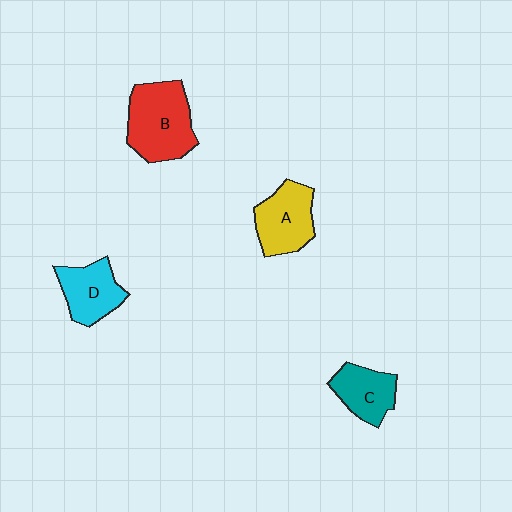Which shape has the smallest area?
Shape C (teal).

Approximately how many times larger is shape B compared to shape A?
Approximately 1.3 times.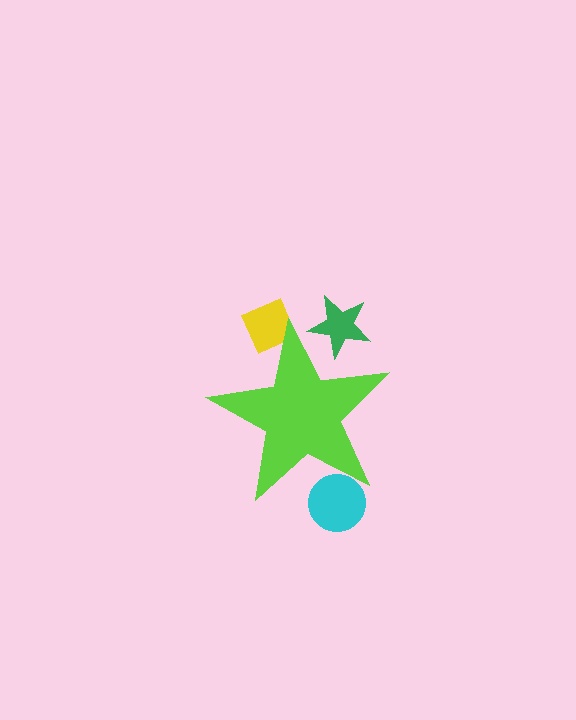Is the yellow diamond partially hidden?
Yes, the yellow diamond is partially hidden behind the lime star.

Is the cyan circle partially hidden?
Yes, the cyan circle is partially hidden behind the lime star.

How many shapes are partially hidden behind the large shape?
3 shapes are partially hidden.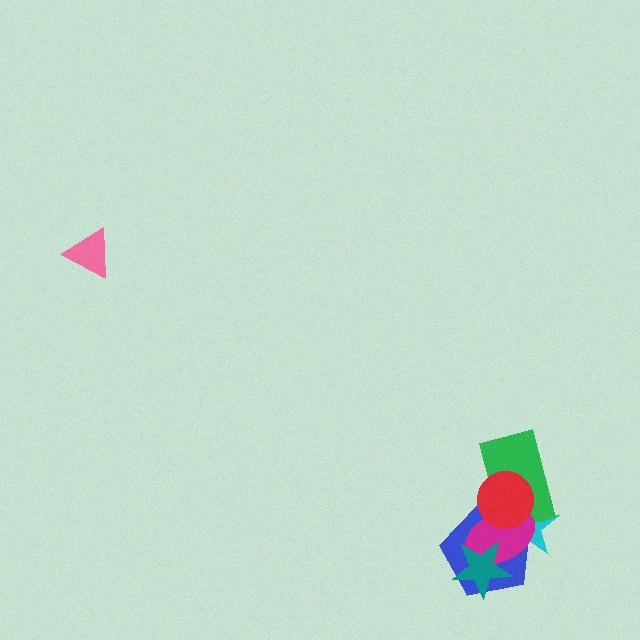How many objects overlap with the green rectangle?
4 objects overlap with the green rectangle.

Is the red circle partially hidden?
No, no other shape covers it.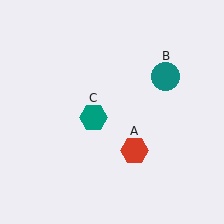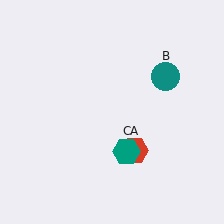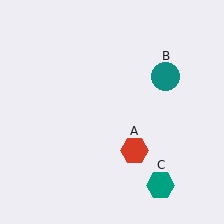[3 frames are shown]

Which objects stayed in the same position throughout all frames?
Red hexagon (object A) and teal circle (object B) remained stationary.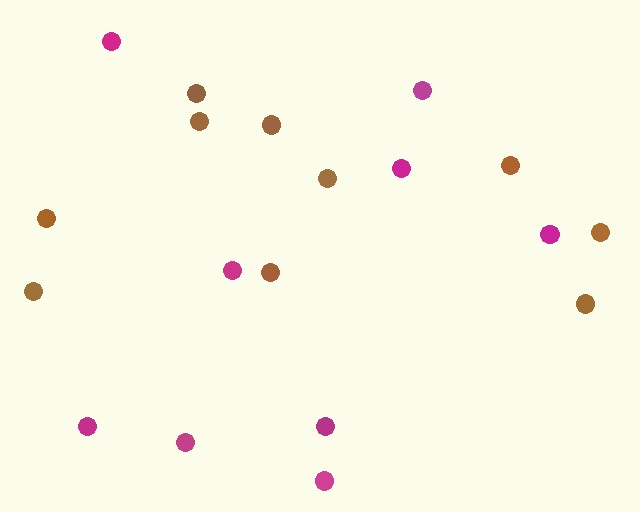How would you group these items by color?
There are 2 groups: one group of magenta circles (9) and one group of brown circles (10).